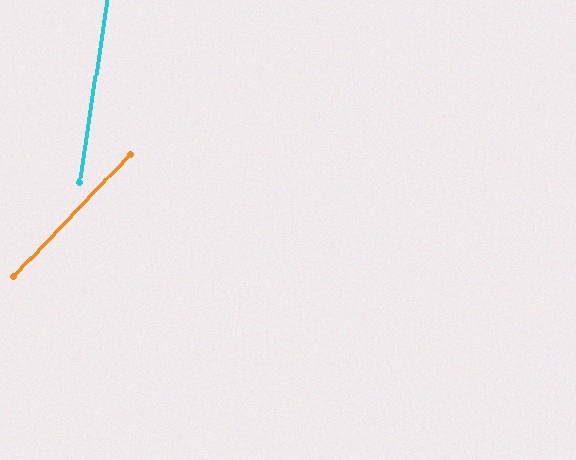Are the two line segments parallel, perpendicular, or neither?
Neither parallel nor perpendicular — they differ by about 35°.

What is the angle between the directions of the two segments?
Approximately 35 degrees.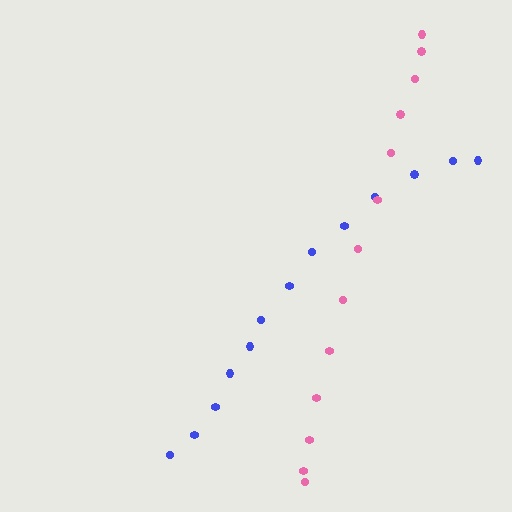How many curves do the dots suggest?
There are 2 distinct paths.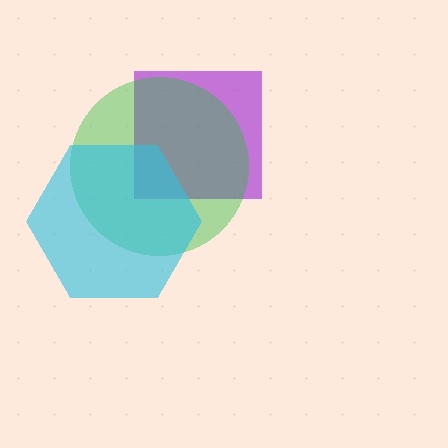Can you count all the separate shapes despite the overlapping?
Yes, there are 3 separate shapes.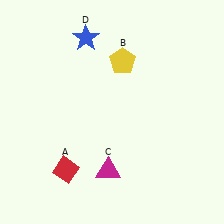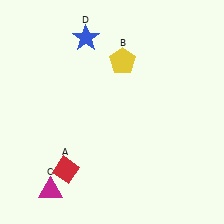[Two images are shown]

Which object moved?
The magenta triangle (C) moved left.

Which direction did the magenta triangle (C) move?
The magenta triangle (C) moved left.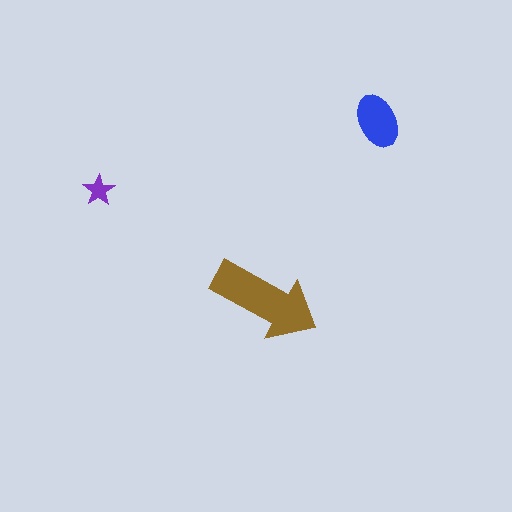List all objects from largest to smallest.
The brown arrow, the blue ellipse, the purple star.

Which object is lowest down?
The brown arrow is bottommost.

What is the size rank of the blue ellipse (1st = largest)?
2nd.